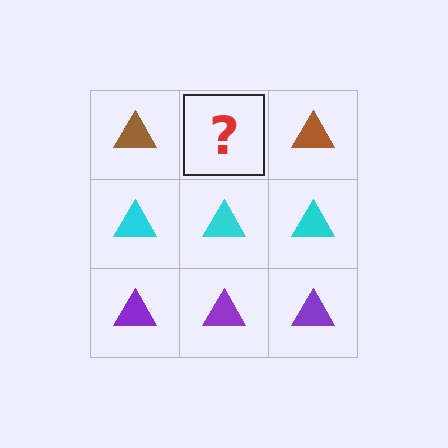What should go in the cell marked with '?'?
The missing cell should contain a brown triangle.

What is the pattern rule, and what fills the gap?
The rule is that each row has a consistent color. The gap should be filled with a brown triangle.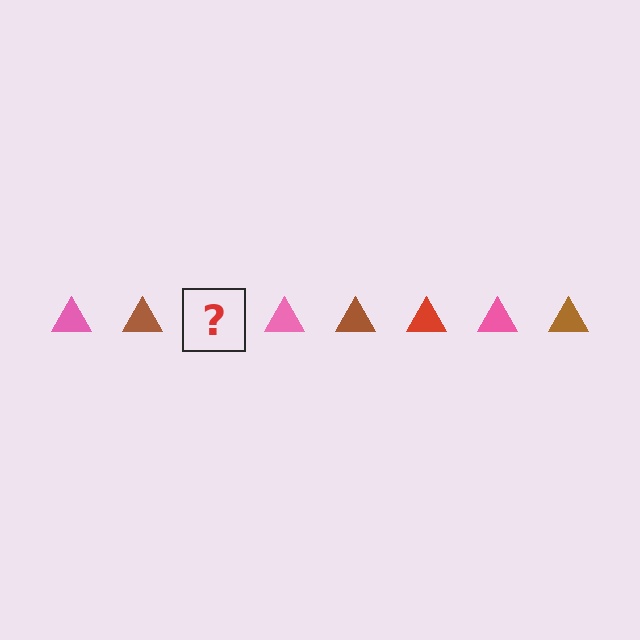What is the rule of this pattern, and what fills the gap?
The rule is that the pattern cycles through pink, brown, red triangles. The gap should be filled with a red triangle.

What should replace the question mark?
The question mark should be replaced with a red triangle.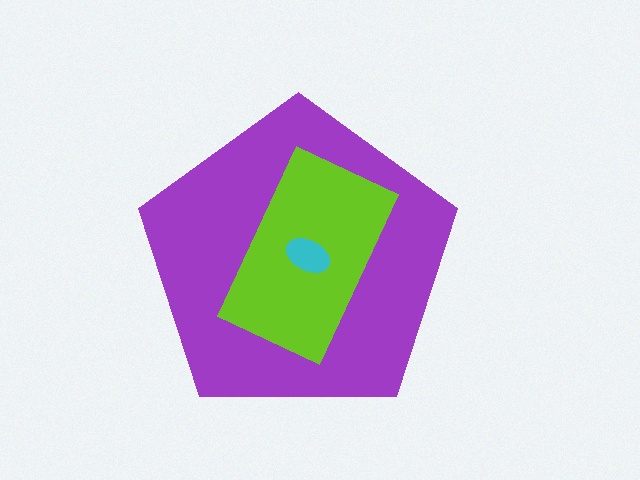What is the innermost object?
The cyan ellipse.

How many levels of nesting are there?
3.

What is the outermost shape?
The purple pentagon.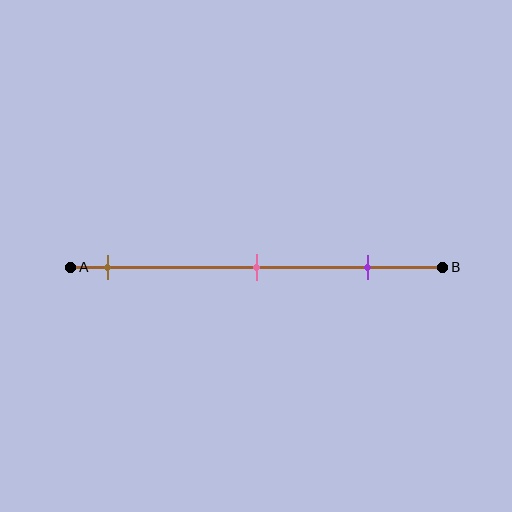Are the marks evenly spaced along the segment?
Yes, the marks are approximately evenly spaced.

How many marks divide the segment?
There are 3 marks dividing the segment.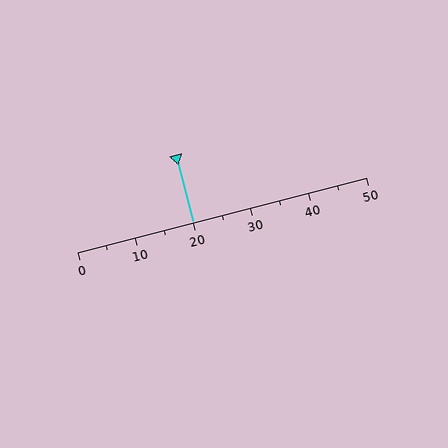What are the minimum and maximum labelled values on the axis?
The axis runs from 0 to 50.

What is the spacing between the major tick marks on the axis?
The major ticks are spaced 10 apart.